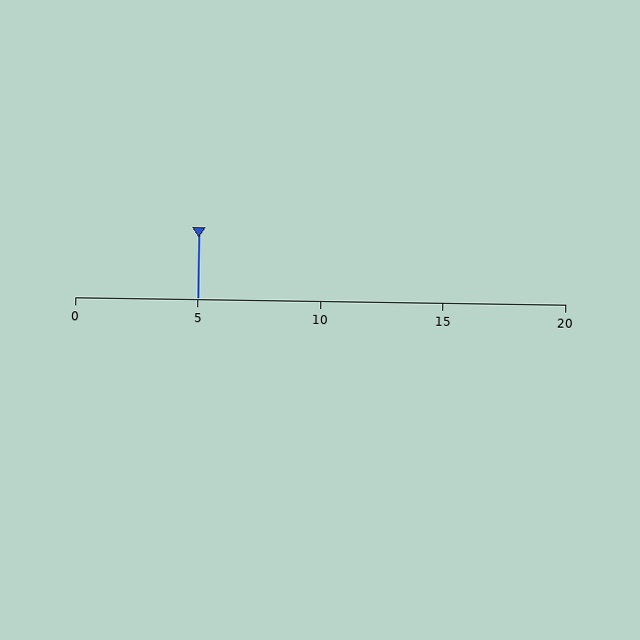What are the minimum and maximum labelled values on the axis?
The axis runs from 0 to 20.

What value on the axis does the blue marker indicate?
The marker indicates approximately 5.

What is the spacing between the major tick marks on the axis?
The major ticks are spaced 5 apart.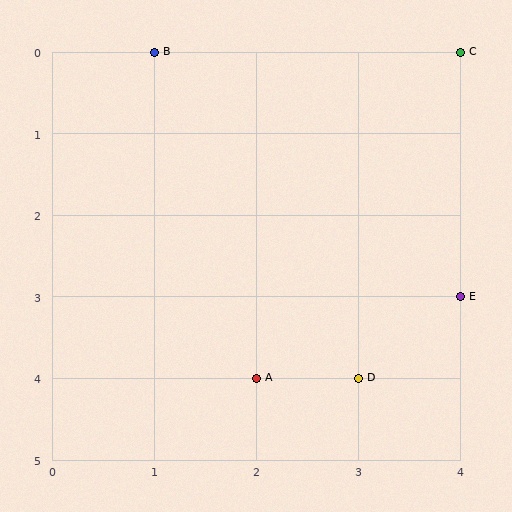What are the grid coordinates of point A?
Point A is at grid coordinates (2, 4).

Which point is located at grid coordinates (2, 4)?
Point A is at (2, 4).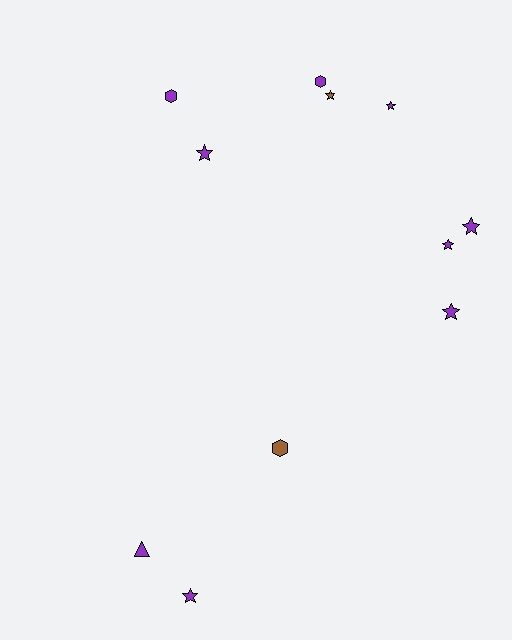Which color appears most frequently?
Purple, with 9 objects.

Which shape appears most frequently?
Star, with 7 objects.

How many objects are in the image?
There are 11 objects.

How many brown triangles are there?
There are no brown triangles.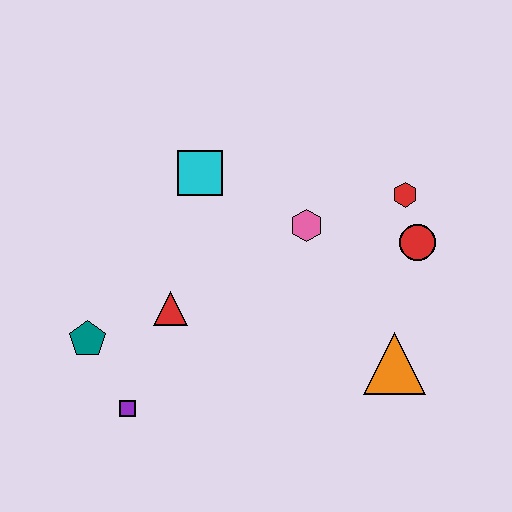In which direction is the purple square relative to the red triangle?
The purple square is below the red triangle.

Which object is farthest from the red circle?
The teal pentagon is farthest from the red circle.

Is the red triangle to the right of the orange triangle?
No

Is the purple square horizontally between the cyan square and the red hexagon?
No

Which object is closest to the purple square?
The teal pentagon is closest to the purple square.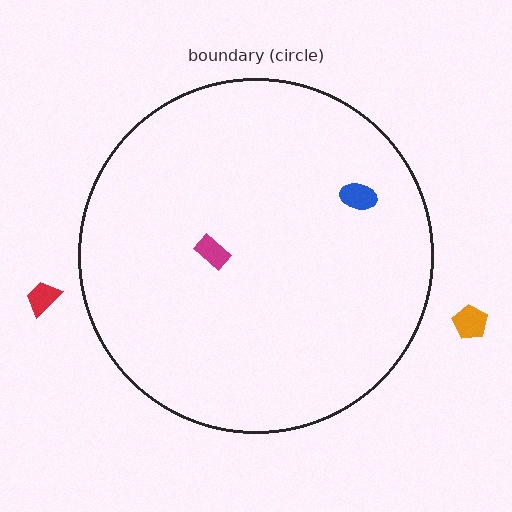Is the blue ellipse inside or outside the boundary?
Inside.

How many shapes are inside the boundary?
2 inside, 2 outside.